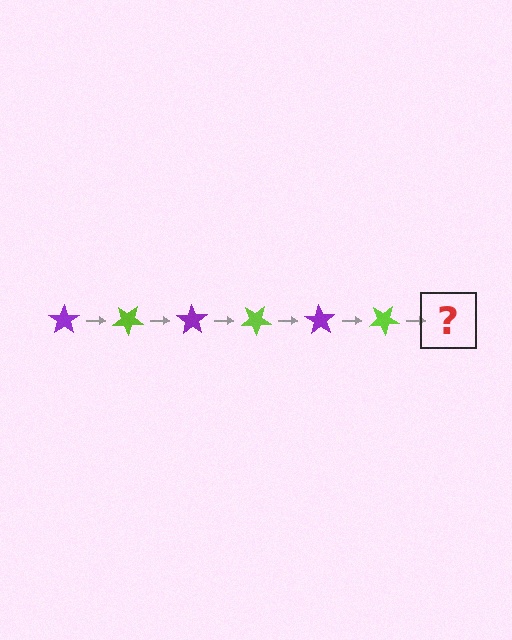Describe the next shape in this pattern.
It should be a purple star, rotated 210 degrees from the start.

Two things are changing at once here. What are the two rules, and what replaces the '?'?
The two rules are that it rotates 35 degrees each step and the color cycles through purple and lime. The '?' should be a purple star, rotated 210 degrees from the start.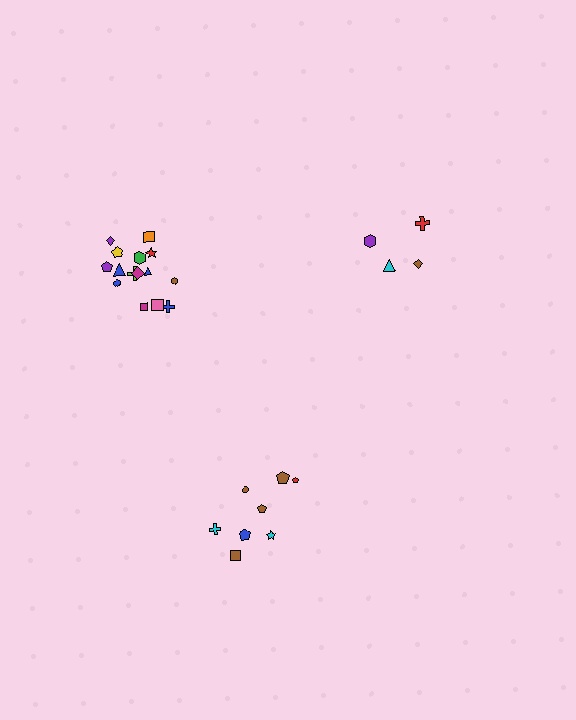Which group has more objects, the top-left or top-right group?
The top-left group.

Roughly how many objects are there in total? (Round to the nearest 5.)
Roughly 25 objects in total.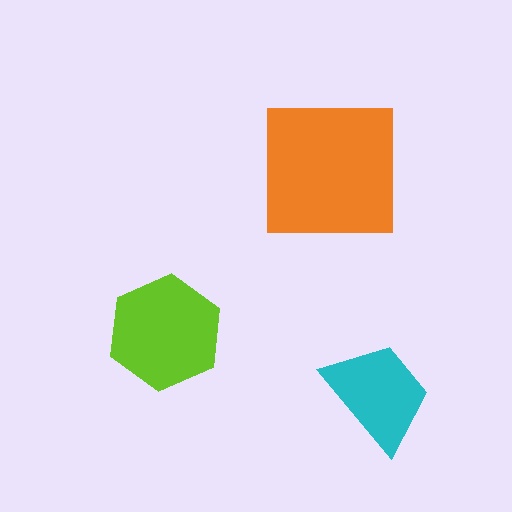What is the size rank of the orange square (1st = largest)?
1st.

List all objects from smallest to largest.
The cyan trapezoid, the lime hexagon, the orange square.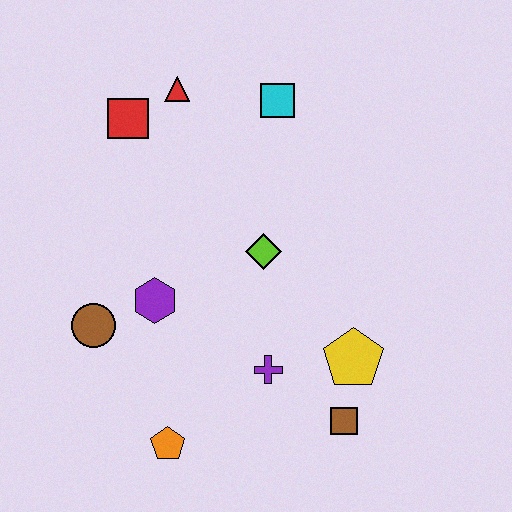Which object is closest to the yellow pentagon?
The brown square is closest to the yellow pentagon.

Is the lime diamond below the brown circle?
No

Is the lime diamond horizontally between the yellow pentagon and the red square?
Yes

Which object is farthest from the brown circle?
The cyan square is farthest from the brown circle.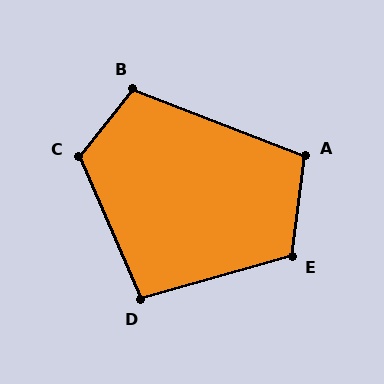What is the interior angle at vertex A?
Approximately 104 degrees (obtuse).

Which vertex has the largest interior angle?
C, at approximately 118 degrees.